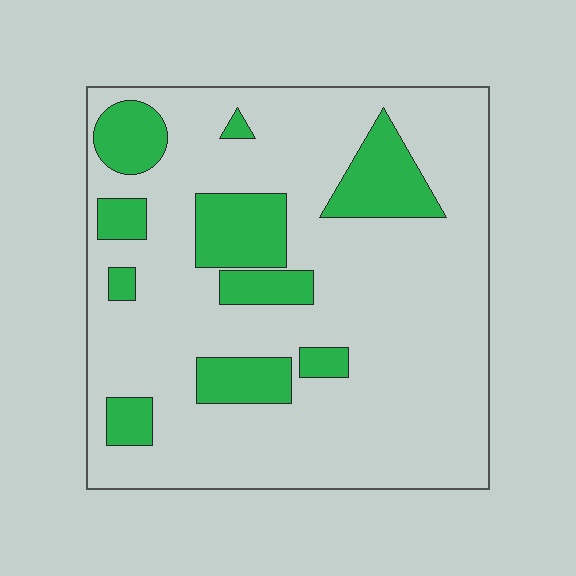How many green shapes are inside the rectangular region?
10.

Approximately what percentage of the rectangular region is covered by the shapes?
Approximately 20%.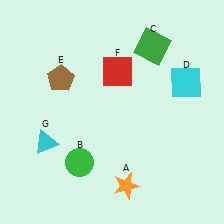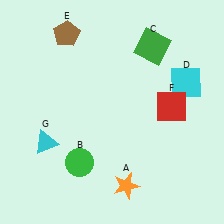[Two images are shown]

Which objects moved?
The objects that moved are: the brown pentagon (E), the red square (F).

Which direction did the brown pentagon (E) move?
The brown pentagon (E) moved up.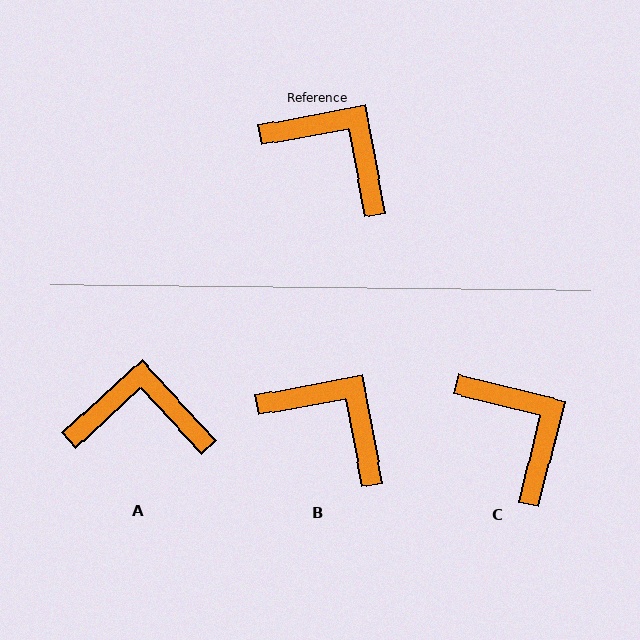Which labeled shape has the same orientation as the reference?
B.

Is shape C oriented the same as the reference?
No, it is off by about 24 degrees.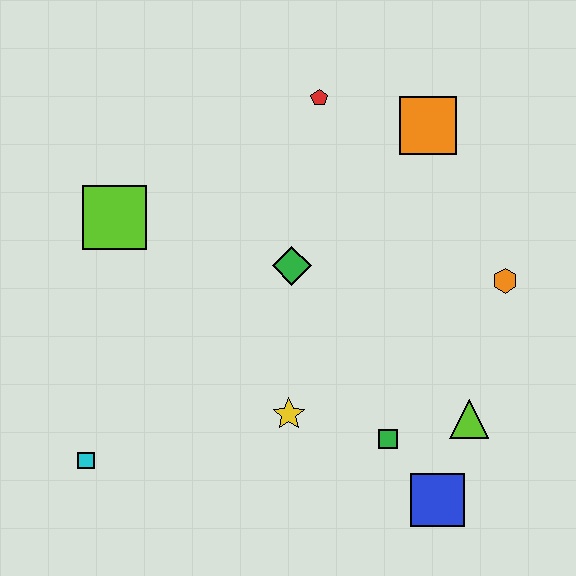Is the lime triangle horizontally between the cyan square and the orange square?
No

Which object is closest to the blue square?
The green square is closest to the blue square.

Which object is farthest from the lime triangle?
The lime square is farthest from the lime triangle.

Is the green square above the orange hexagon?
No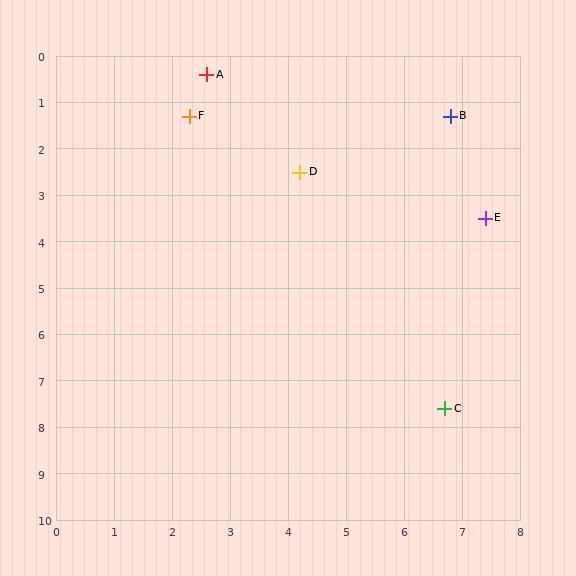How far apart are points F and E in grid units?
Points F and E are about 5.6 grid units apart.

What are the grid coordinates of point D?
Point D is at approximately (4.2, 2.5).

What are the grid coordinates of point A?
Point A is at approximately (2.6, 0.4).